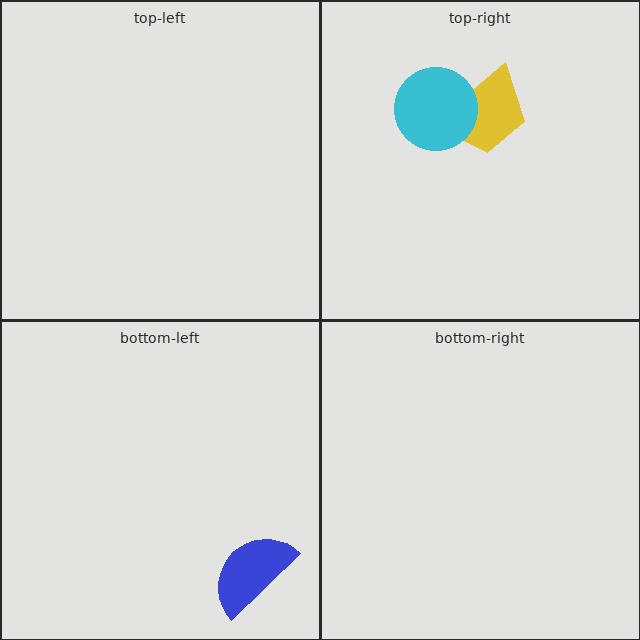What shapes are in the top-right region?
The yellow trapezoid, the cyan circle.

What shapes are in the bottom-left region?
The blue semicircle.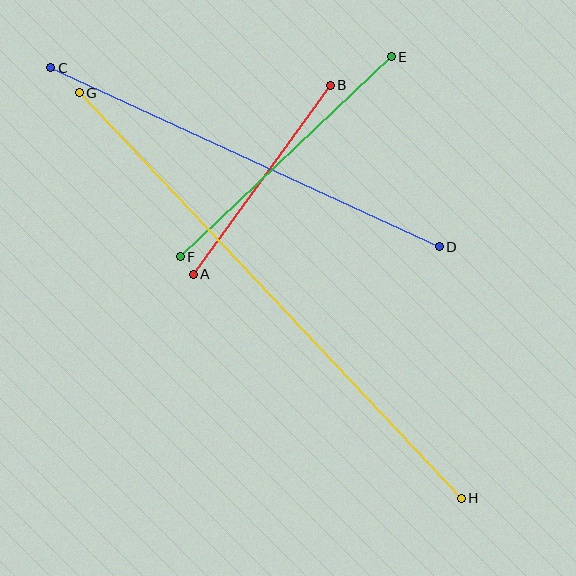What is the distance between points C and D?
The distance is approximately 428 pixels.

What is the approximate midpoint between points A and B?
The midpoint is at approximately (262, 180) pixels.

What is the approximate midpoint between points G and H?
The midpoint is at approximately (270, 295) pixels.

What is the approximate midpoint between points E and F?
The midpoint is at approximately (286, 157) pixels.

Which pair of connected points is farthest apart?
Points G and H are farthest apart.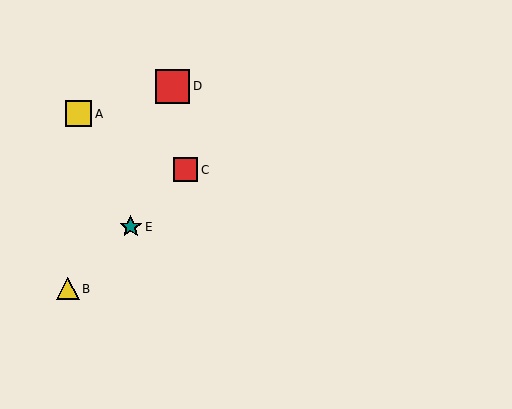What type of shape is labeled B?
Shape B is a yellow triangle.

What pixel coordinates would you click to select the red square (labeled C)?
Click at (185, 170) to select the red square C.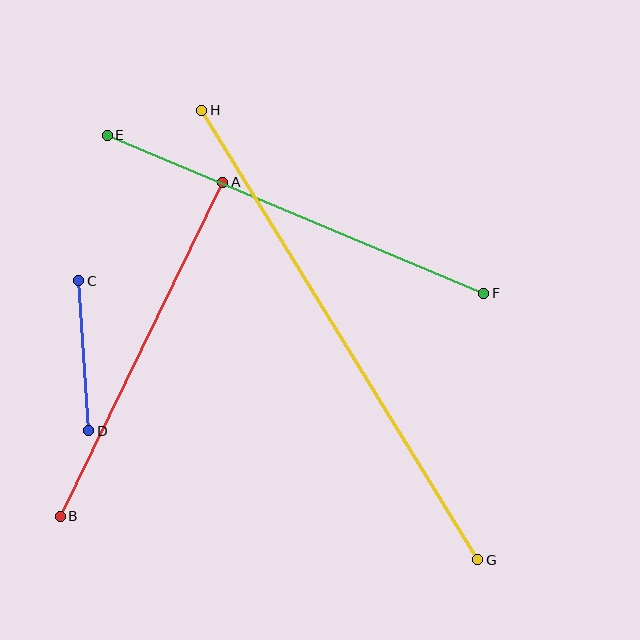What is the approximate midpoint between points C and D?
The midpoint is at approximately (84, 356) pixels.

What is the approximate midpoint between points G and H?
The midpoint is at approximately (340, 335) pixels.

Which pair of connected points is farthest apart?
Points G and H are farthest apart.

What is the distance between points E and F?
The distance is approximately 409 pixels.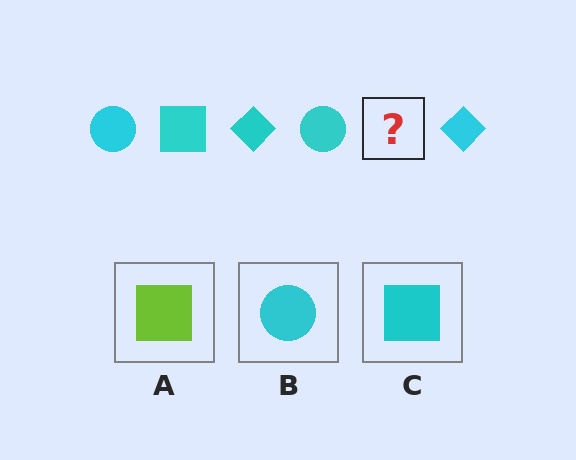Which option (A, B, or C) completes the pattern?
C.